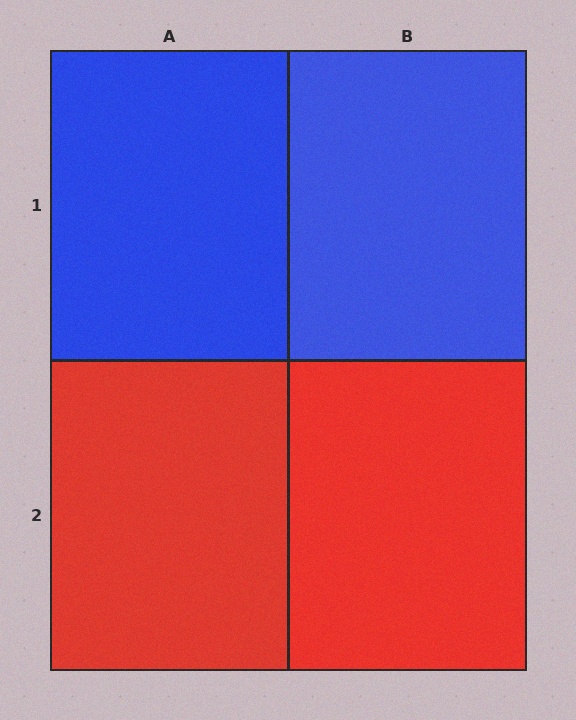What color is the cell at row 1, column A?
Blue.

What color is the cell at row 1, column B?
Blue.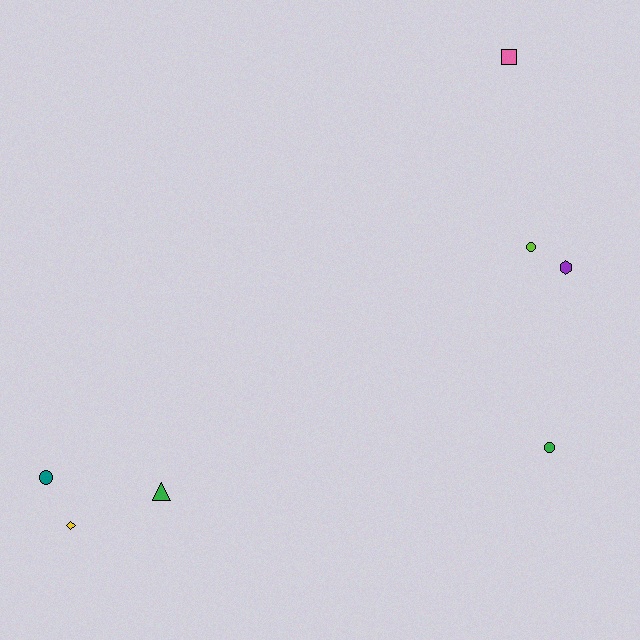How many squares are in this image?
There is 1 square.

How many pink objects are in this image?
There is 1 pink object.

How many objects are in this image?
There are 7 objects.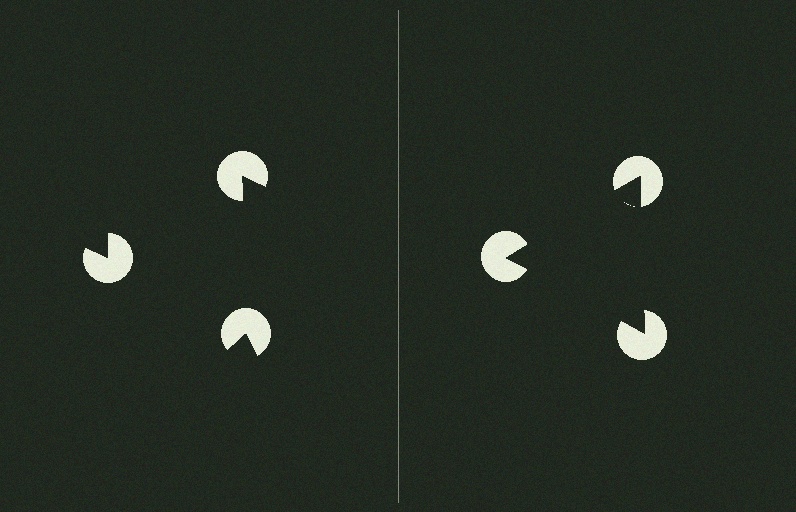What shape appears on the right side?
An illusory triangle.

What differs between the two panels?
The pac-man discs are positioned identically on both sides; only the wedge orientations differ. On the right they align to a triangle; on the left they are misaligned.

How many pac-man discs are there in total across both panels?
6 — 3 on each side.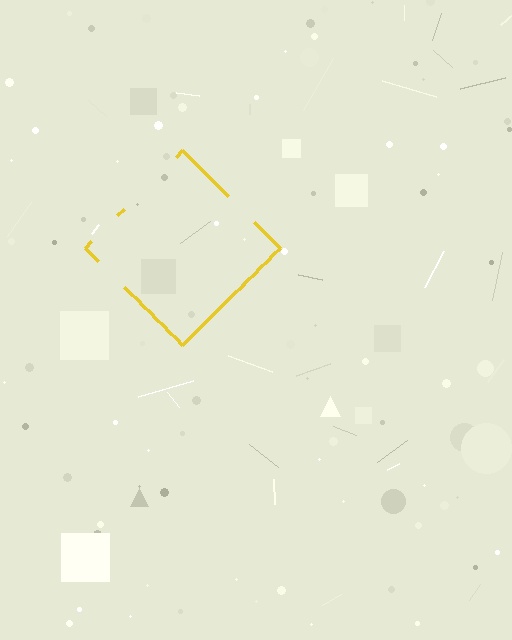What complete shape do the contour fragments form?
The contour fragments form a diamond.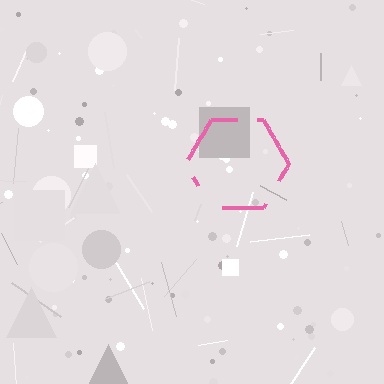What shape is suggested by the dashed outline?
The dashed outline suggests a hexagon.